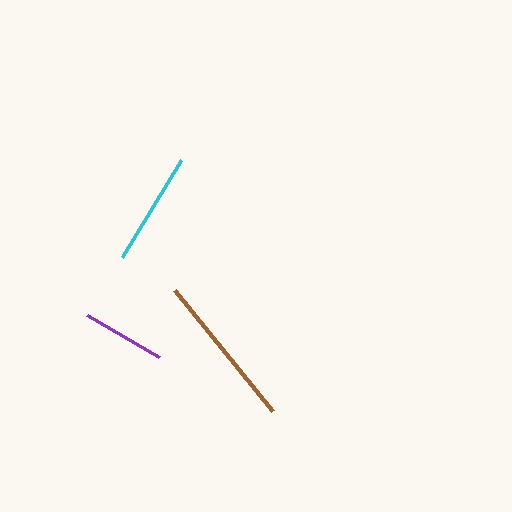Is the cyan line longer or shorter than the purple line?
The cyan line is longer than the purple line.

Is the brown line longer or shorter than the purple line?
The brown line is longer than the purple line.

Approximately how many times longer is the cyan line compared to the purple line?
The cyan line is approximately 1.4 times the length of the purple line.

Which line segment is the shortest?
The purple line is the shortest at approximately 84 pixels.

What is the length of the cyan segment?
The cyan segment is approximately 114 pixels long.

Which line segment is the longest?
The brown line is the longest at approximately 156 pixels.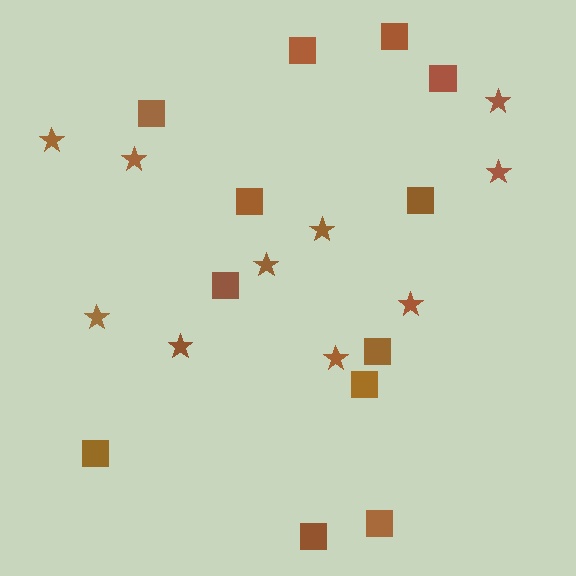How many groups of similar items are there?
There are 2 groups: one group of stars (10) and one group of squares (12).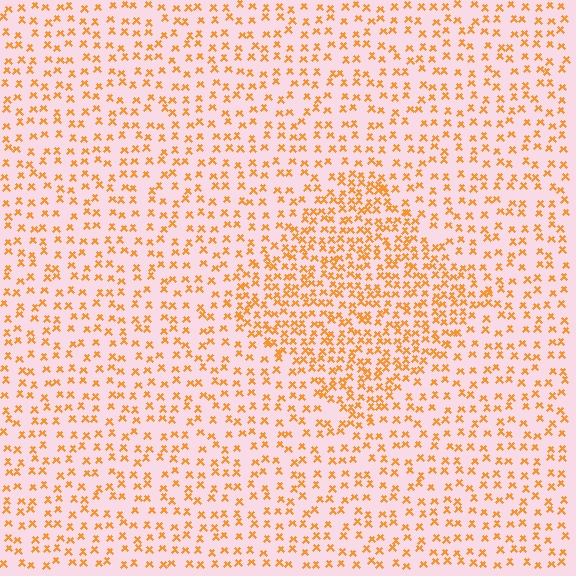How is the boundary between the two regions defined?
The boundary is defined by a change in element density (approximately 1.9x ratio). All elements are the same color, size, and shape.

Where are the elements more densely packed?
The elements are more densely packed inside the diamond boundary.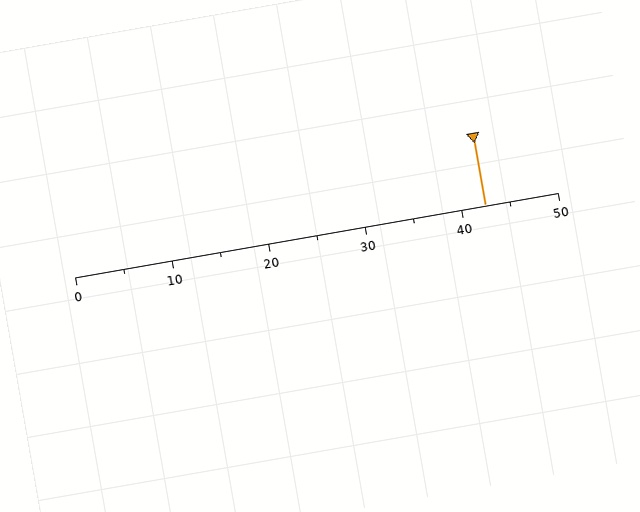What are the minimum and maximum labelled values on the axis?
The axis runs from 0 to 50.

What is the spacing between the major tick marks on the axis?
The major ticks are spaced 10 apart.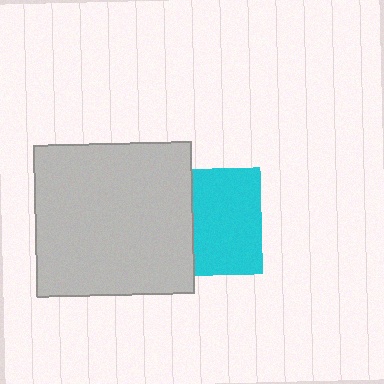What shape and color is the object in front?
The object in front is a light gray rectangle.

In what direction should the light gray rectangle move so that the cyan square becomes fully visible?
The light gray rectangle should move left. That is the shortest direction to clear the overlap and leave the cyan square fully visible.